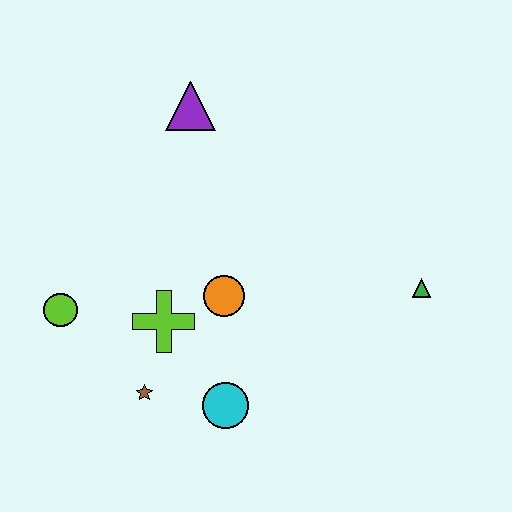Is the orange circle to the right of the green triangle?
No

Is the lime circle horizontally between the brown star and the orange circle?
No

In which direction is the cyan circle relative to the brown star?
The cyan circle is to the right of the brown star.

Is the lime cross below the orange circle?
Yes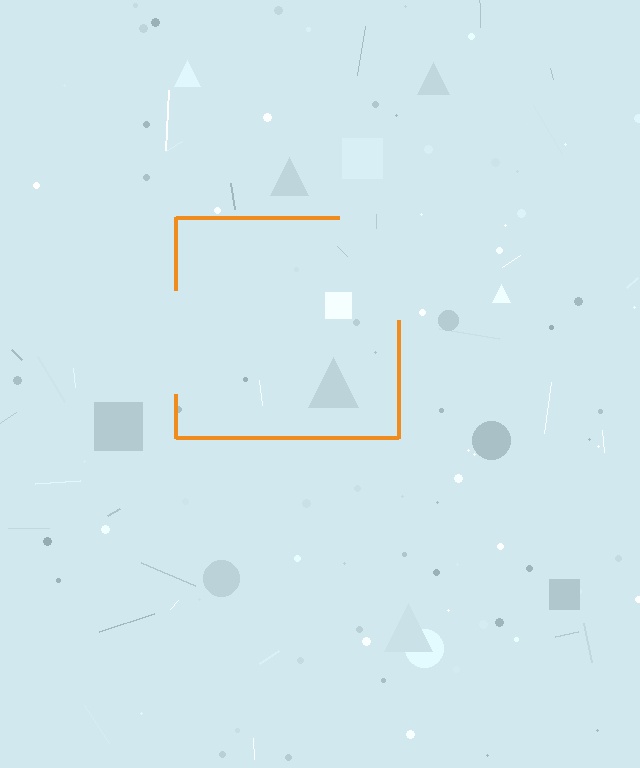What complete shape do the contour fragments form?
The contour fragments form a square.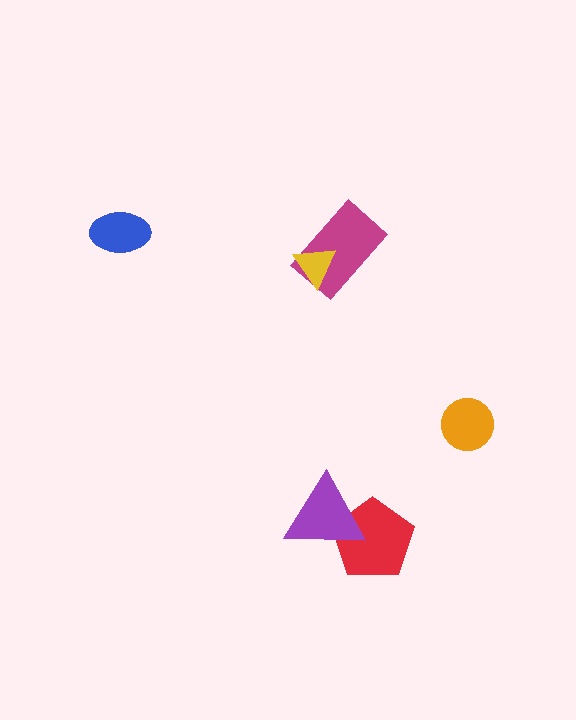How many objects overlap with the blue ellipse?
0 objects overlap with the blue ellipse.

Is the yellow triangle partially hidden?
No, no other shape covers it.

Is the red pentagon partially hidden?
Yes, it is partially covered by another shape.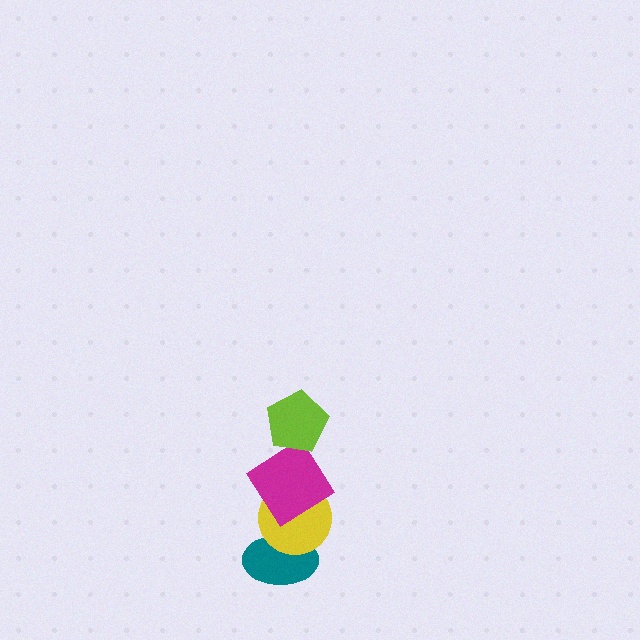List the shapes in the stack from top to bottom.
From top to bottom: the lime pentagon, the magenta diamond, the yellow circle, the teal ellipse.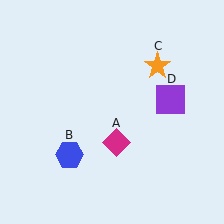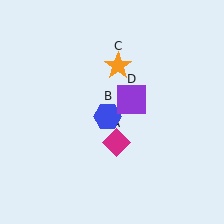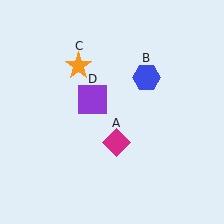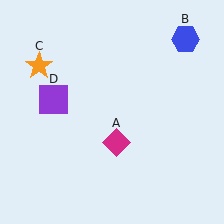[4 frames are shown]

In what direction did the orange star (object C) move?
The orange star (object C) moved left.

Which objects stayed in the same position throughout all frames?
Magenta diamond (object A) remained stationary.